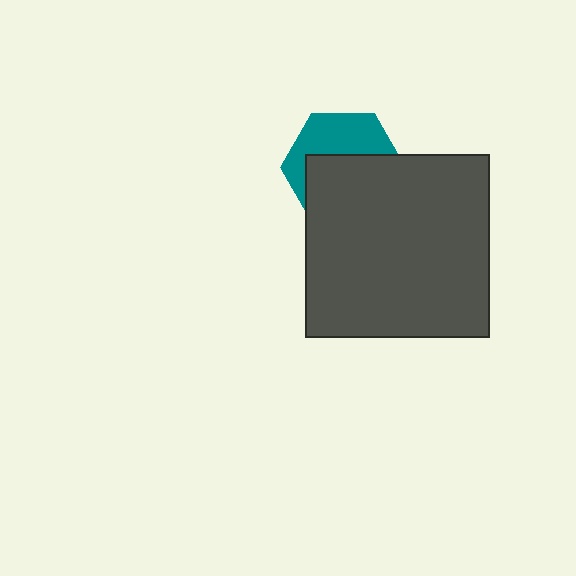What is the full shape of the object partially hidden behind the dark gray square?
The partially hidden object is a teal hexagon.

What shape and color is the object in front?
The object in front is a dark gray square.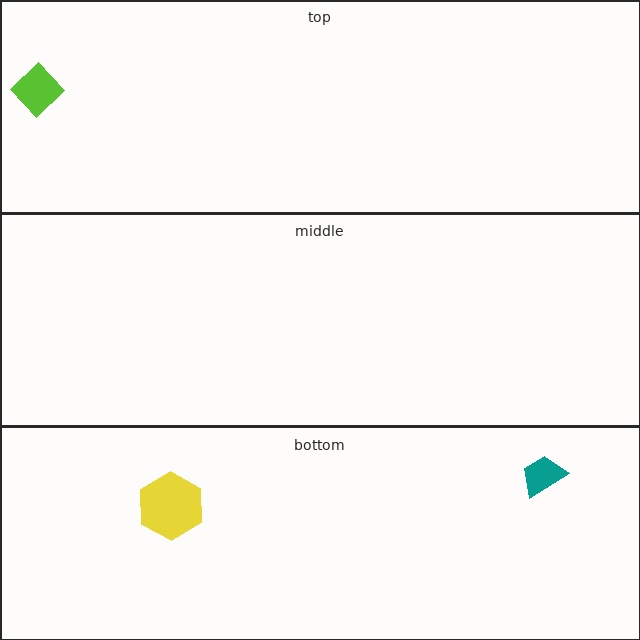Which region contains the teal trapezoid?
The bottom region.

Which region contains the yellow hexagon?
The bottom region.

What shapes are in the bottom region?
The teal trapezoid, the yellow hexagon.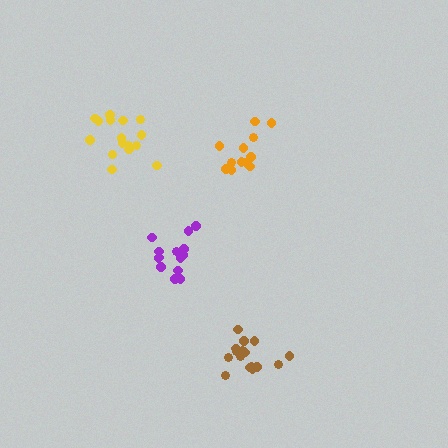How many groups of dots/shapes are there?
There are 4 groups.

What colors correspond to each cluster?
The clusters are colored: orange, yellow, brown, purple.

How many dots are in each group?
Group 1: 13 dots, Group 2: 16 dots, Group 3: 16 dots, Group 4: 14 dots (59 total).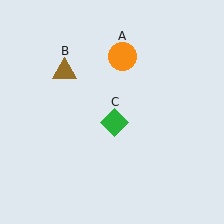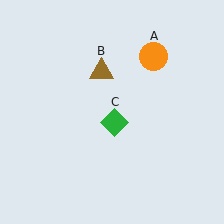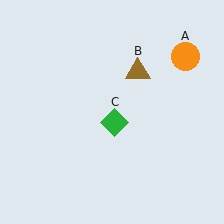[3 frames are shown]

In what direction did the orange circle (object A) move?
The orange circle (object A) moved right.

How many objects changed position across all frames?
2 objects changed position: orange circle (object A), brown triangle (object B).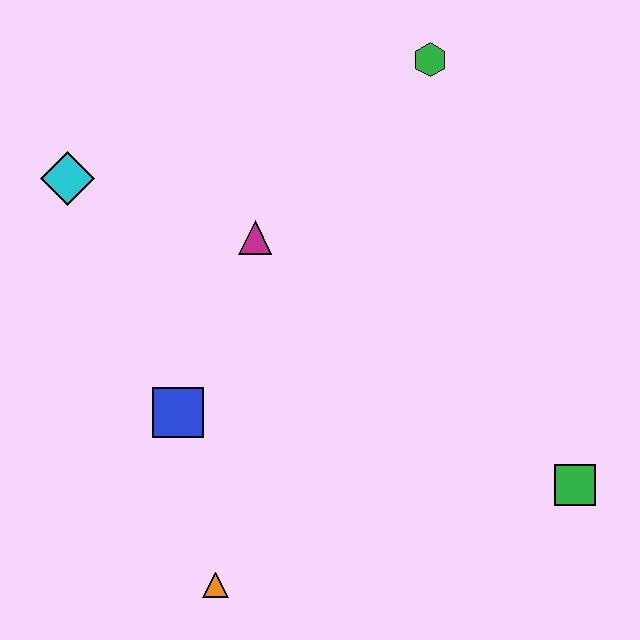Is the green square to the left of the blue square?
No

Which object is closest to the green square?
The orange triangle is closest to the green square.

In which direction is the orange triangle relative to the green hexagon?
The orange triangle is below the green hexagon.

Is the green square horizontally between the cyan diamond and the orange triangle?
No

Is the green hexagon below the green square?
No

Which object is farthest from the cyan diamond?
The green square is farthest from the cyan diamond.